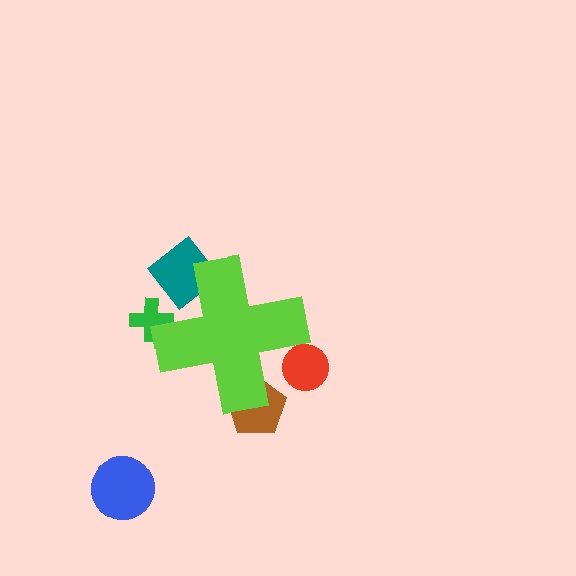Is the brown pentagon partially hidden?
Yes, the brown pentagon is partially hidden behind the lime cross.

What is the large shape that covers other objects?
A lime cross.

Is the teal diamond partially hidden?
Yes, the teal diamond is partially hidden behind the lime cross.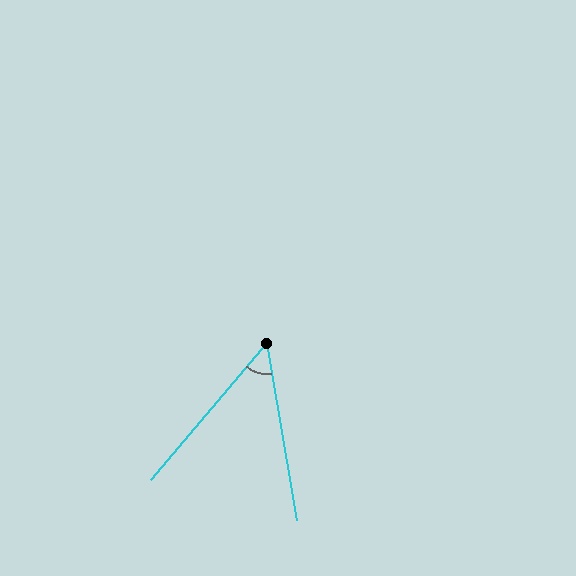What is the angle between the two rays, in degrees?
Approximately 50 degrees.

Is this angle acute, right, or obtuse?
It is acute.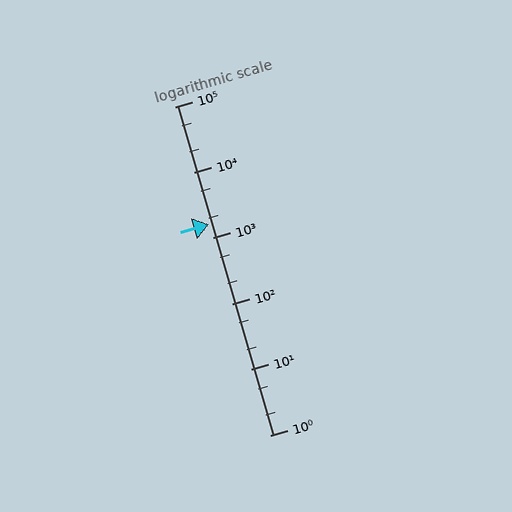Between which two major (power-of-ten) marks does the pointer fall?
The pointer is between 1000 and 10000.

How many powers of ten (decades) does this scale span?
The scale spans 5 decades, from 1 to 100000.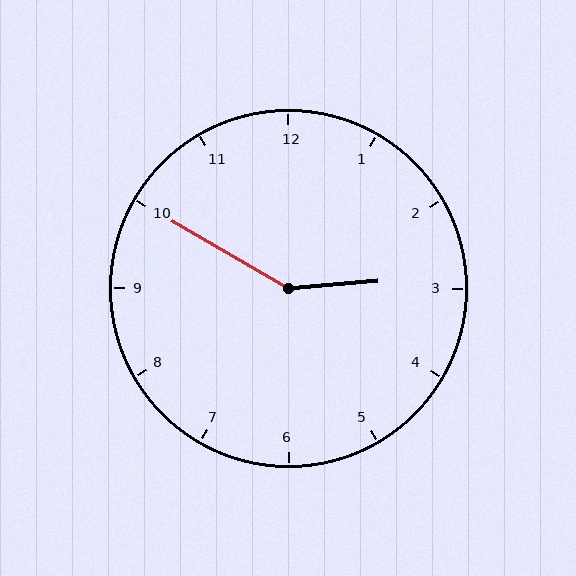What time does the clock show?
2:50.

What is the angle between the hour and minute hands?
Approximately 145 degrees.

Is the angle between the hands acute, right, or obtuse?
It is obtuse.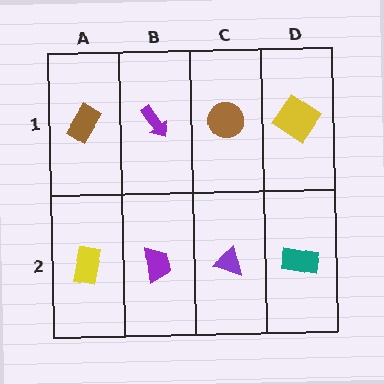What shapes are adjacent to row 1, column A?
A yellow rectangle (row 2, column A), a purple arrow (row 1, column B).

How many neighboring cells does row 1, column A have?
2.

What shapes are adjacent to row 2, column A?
A brown rectangle (row 1, column A), a purple trapezoid (row 2, column B).